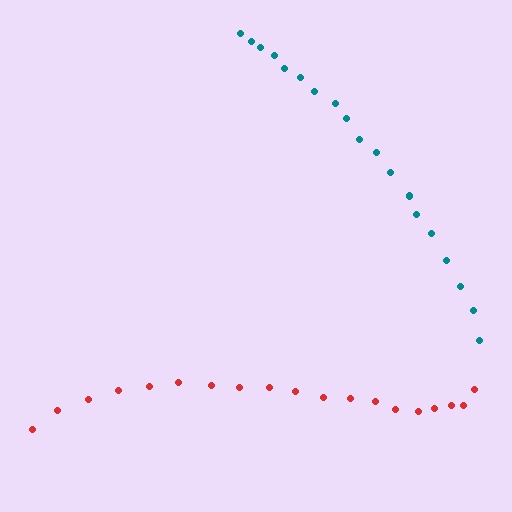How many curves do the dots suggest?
There are 2 distinct paths.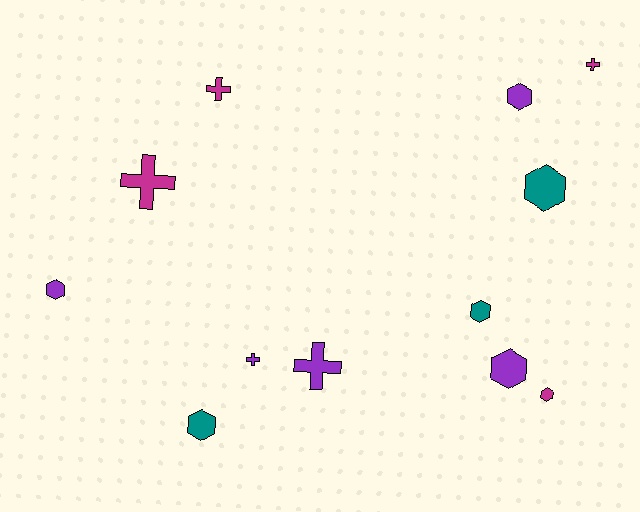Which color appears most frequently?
Purple, with 5 objects.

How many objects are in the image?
There are 12 objects.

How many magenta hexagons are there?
There is 1 magenta hexagon.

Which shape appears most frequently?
Hexagon, with 7 objects.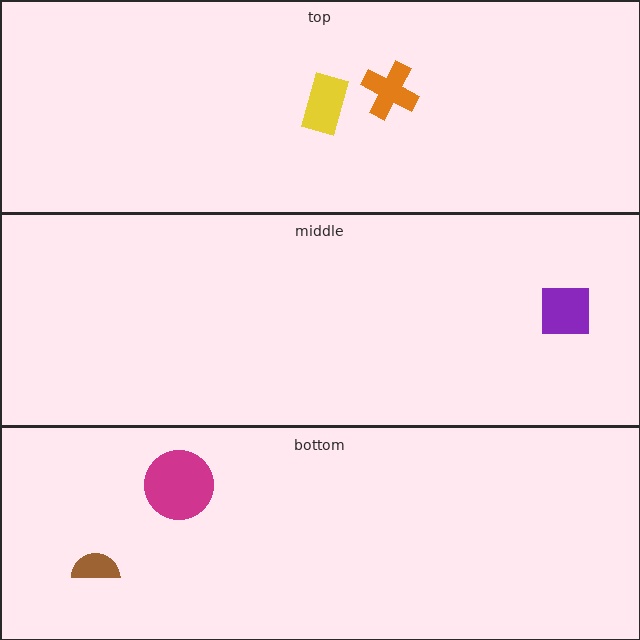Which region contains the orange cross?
The top region.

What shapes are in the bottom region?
The brown semicircle, the magenta circle.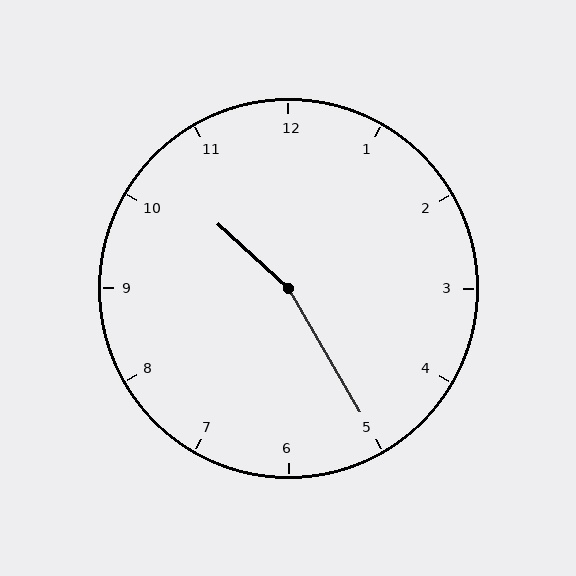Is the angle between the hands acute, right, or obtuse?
It is obtuse.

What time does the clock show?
10:25.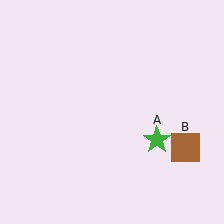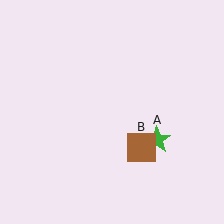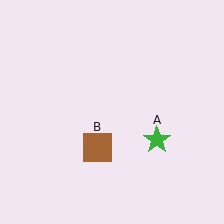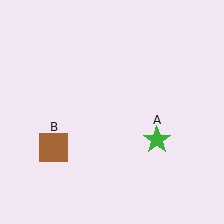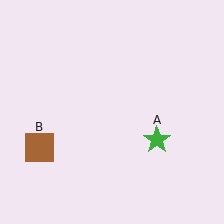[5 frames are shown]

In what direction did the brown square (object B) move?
The brown square (object B) moved left.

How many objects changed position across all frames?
1 object changed position: brown square (object B).